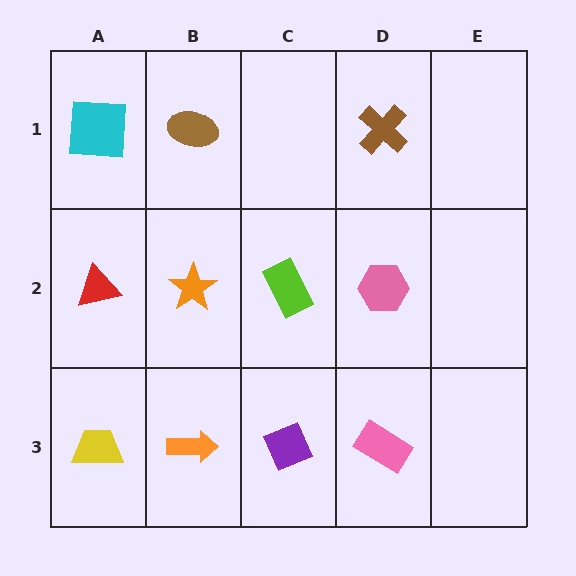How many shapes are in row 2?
4 shapes.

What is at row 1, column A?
A cyan square.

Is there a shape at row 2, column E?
No, that cell is empty.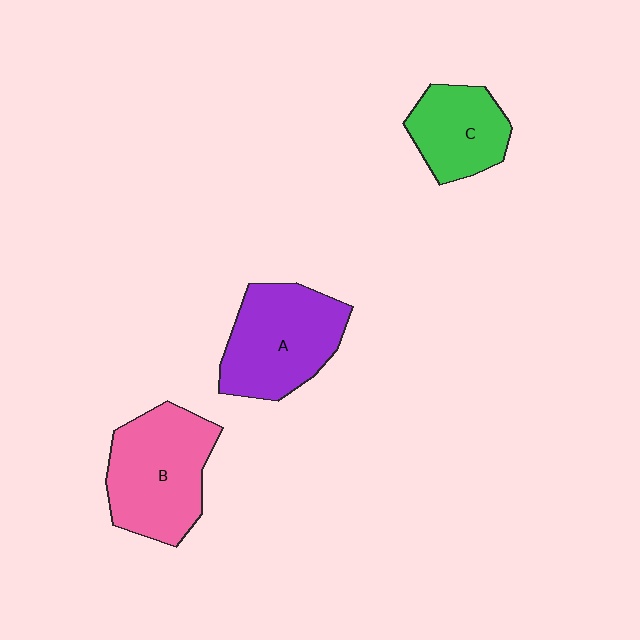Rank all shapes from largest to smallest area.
From largest to smallest: B (pink), A (purple), C (green).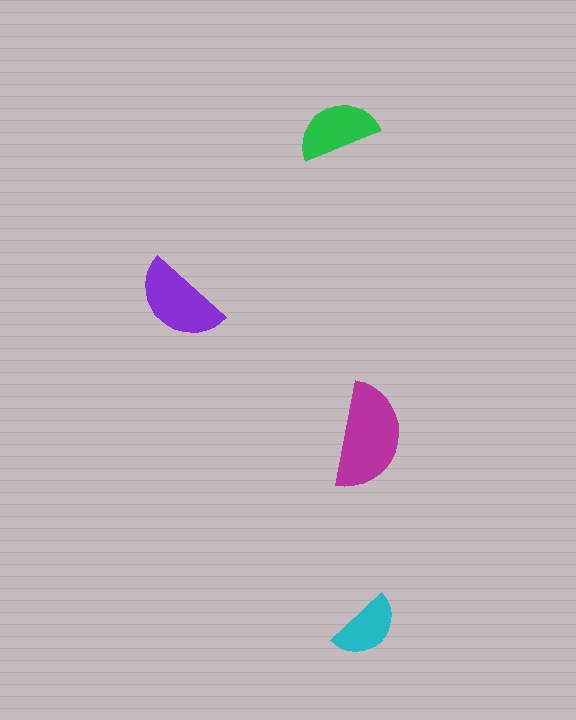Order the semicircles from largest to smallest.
the magenta one, the purple one, the green one, the cyan one.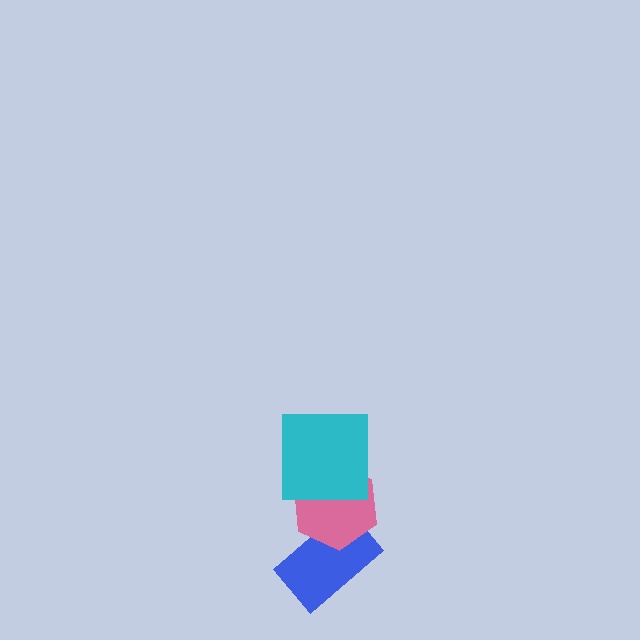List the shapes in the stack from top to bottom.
From top to bottom: the cyan square, the pink hexagon, the blue rectangle.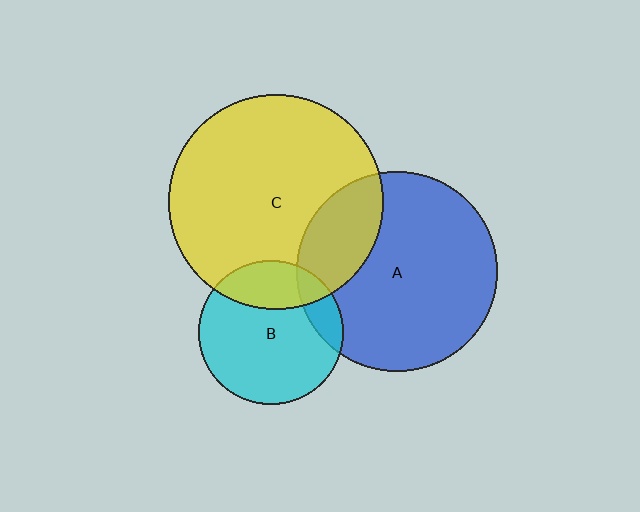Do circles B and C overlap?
Yes.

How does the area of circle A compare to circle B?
Approximately 1.9 times.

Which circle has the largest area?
Circle C (yellow).